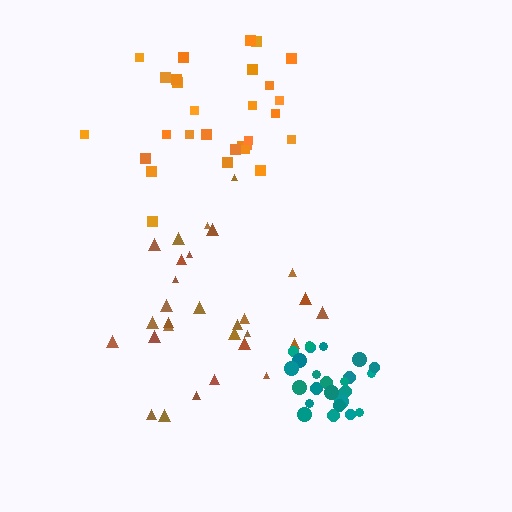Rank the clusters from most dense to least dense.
teal, orange, brown.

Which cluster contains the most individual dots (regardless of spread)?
Brown (29).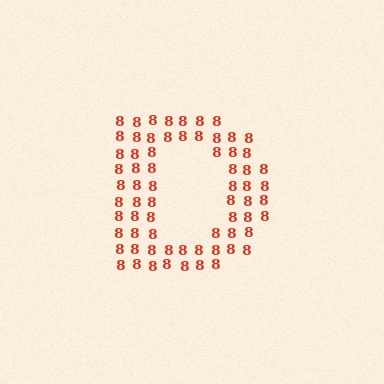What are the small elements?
The small elements are digit 8's.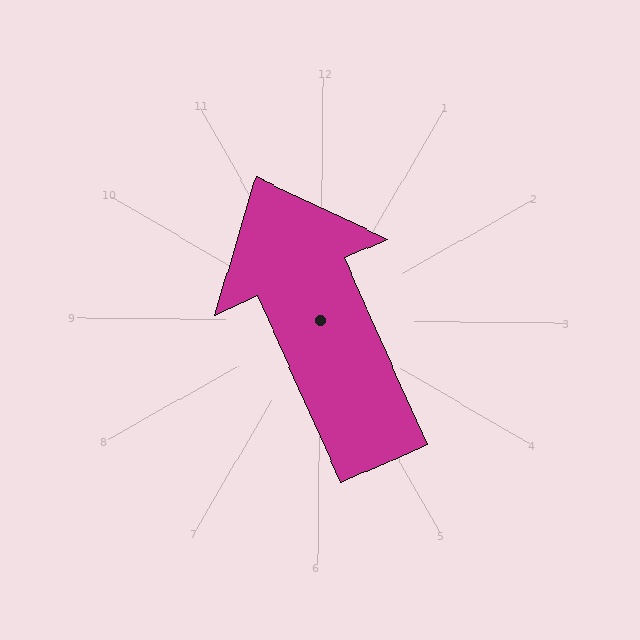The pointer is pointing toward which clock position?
Roughly 11 o'clock.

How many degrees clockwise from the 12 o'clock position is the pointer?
Approximately 335 degrees.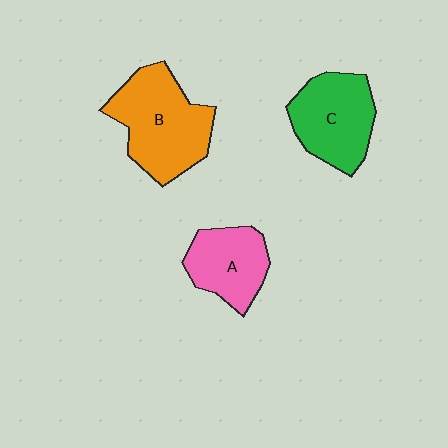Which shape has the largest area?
Shape B (orange).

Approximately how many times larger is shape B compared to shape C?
Approximately 1.2 times.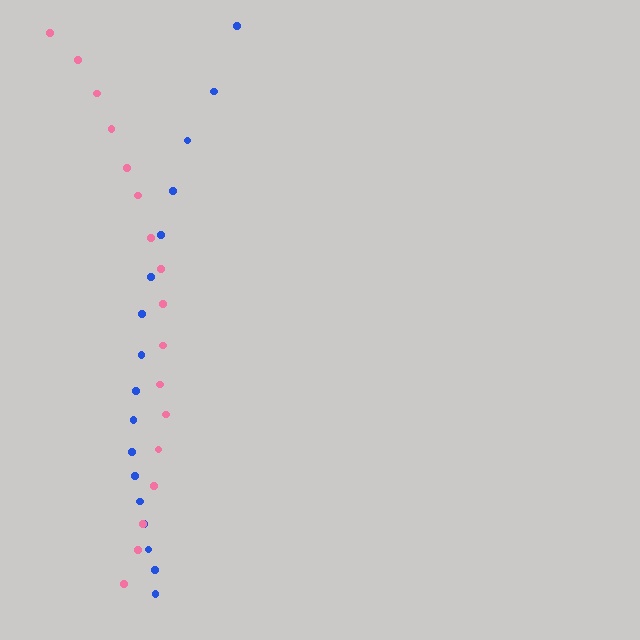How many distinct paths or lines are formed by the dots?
There are 2 distinct paths.